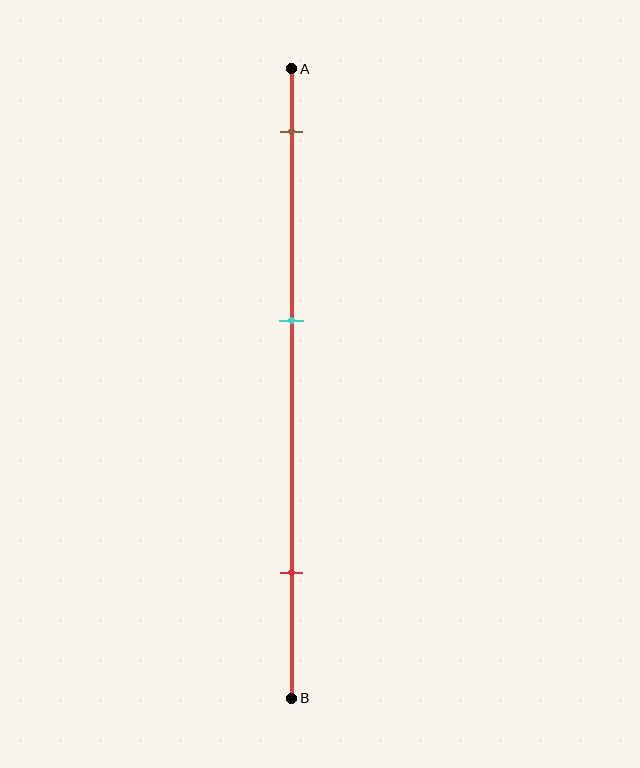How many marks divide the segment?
There are 3 marks dividing the segment.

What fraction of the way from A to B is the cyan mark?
The cyan mark is approximately 40% (0.4) of the way from A to B.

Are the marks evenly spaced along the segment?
Yes, the marks are approximately evenly spaced.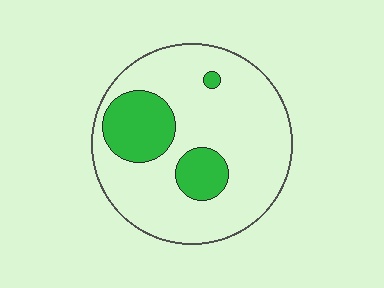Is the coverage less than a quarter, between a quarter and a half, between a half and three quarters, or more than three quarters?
Less than a quarter.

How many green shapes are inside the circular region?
3.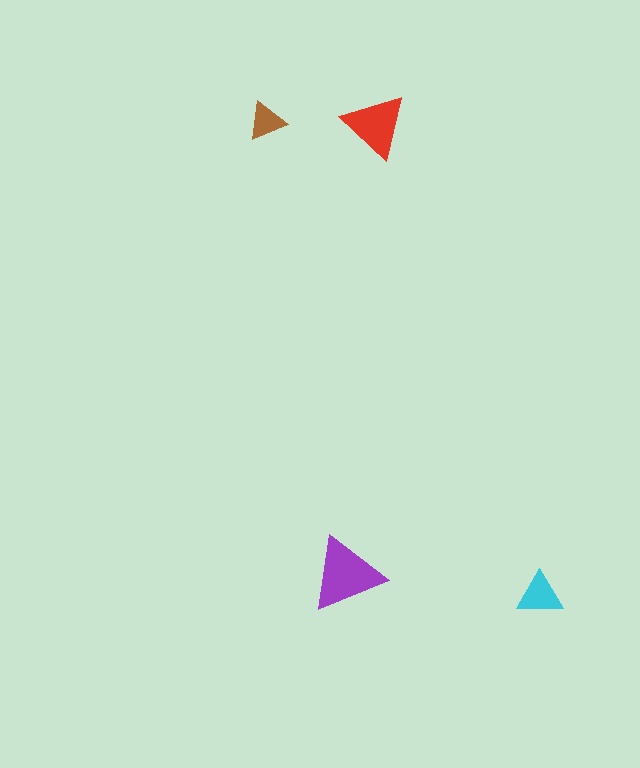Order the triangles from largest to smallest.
the purple one, the red one, the cyan one, the brown one.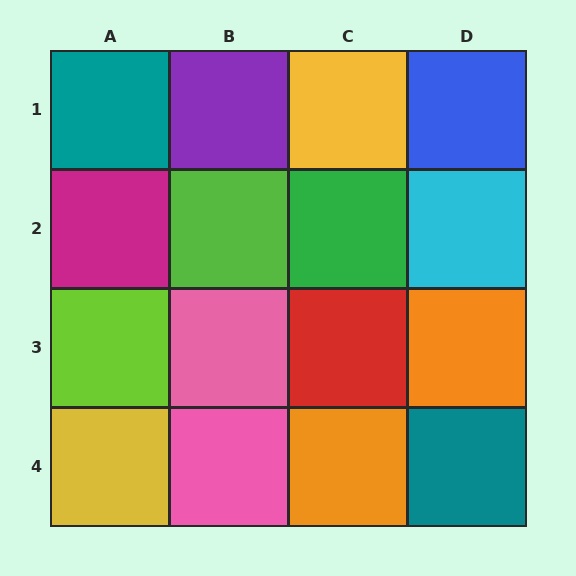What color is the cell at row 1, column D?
Blue.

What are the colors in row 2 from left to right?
Magenta, lime, green, cyan.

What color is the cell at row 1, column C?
Yellow.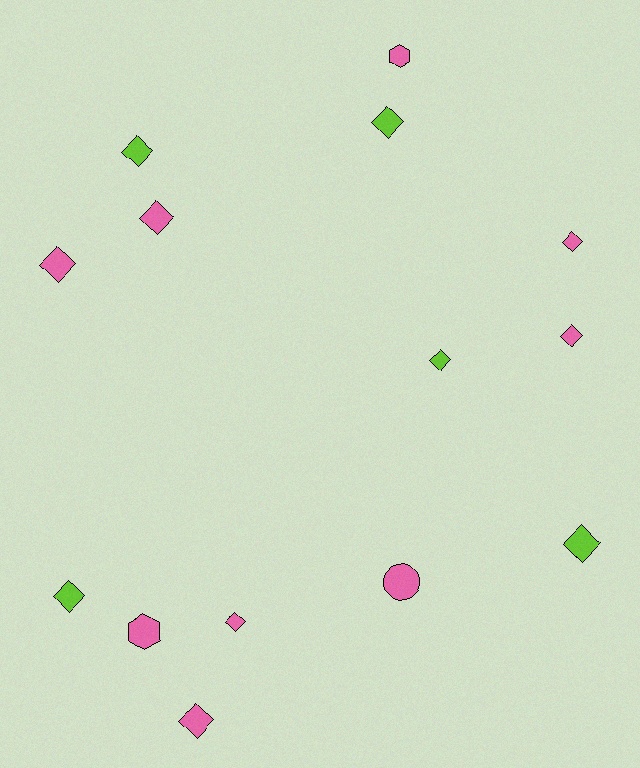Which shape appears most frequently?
Diamond, with 11 objects.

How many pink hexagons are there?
There are 2 pink hexagons.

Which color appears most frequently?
Pink, with 9 objects.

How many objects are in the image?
There are 14 objects.